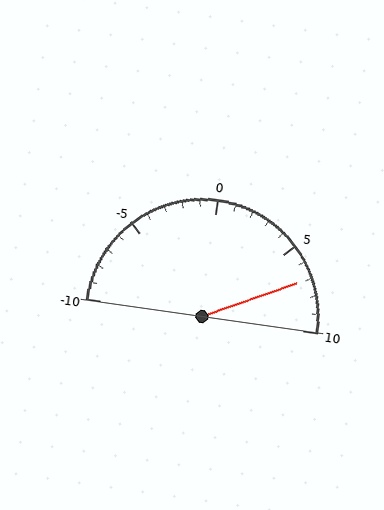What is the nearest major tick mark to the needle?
The nearest major tick mark is 5.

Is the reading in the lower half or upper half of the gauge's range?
The reading is in the upper half of the range (-10 to 10).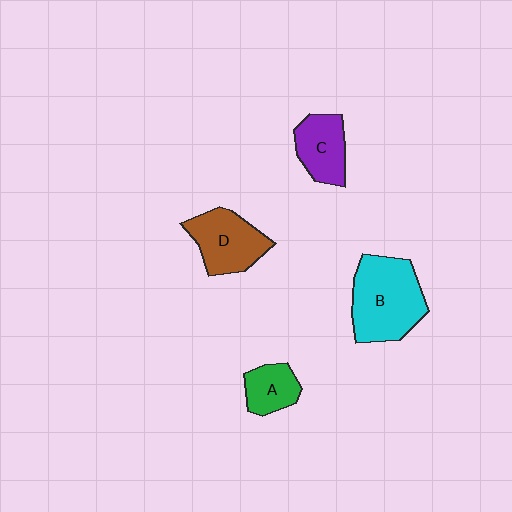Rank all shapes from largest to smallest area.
From largest to smallest: B (cyan), D (brown), C (purple), A (green).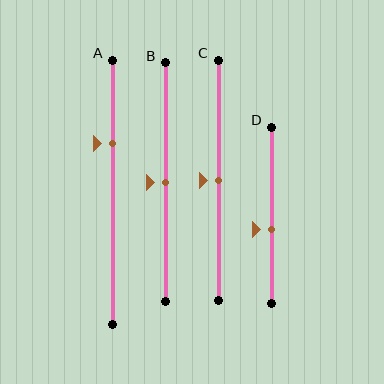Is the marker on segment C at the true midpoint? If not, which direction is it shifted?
Yes, the marker on segment C is at the true midpoint.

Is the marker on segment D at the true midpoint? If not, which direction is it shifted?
No, the marker on segment D is shifted downward by about 8% of the segment length.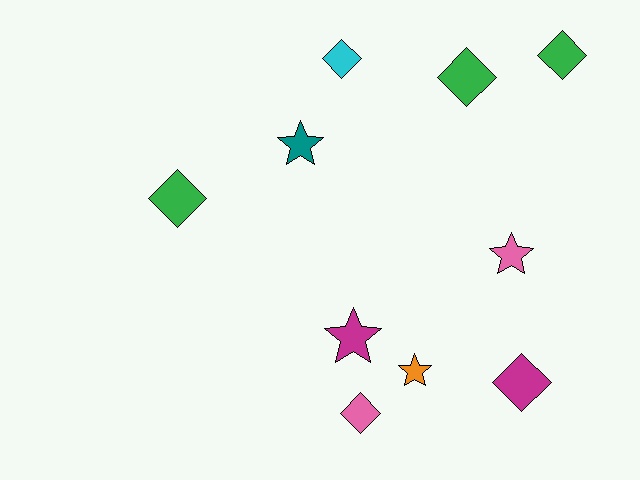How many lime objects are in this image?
There are no lime objects.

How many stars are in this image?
There are 4 stars.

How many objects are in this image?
There are 10 objects.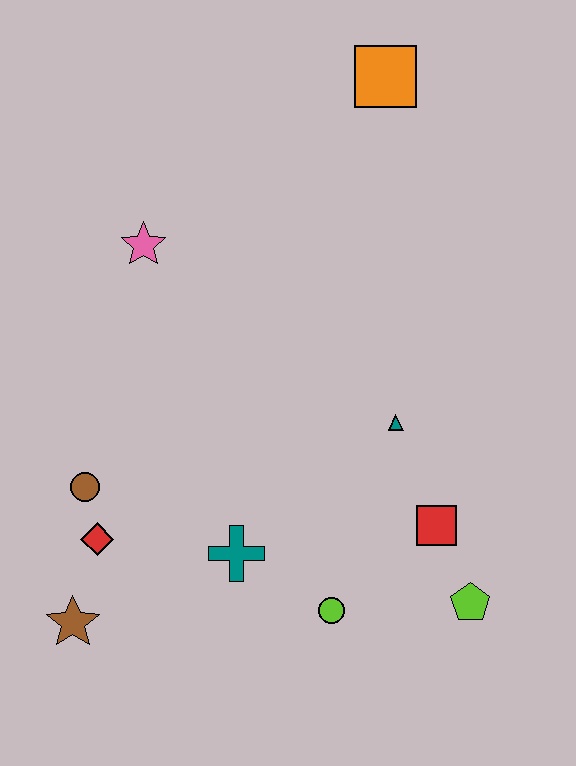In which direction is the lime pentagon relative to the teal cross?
The lime pentagon is to the right of the teal cross.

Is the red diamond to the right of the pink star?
No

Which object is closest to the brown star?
The red diamond is closest to the brown star.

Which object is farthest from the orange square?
The brown star is farthest from the orange square.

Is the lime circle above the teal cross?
No